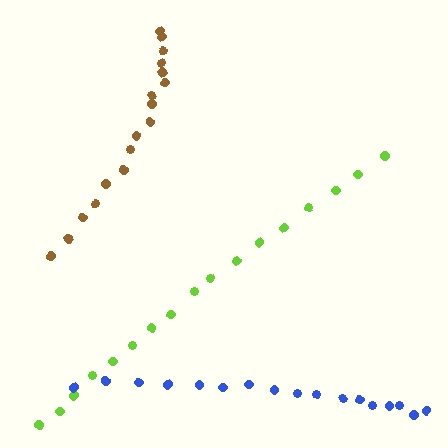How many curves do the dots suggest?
There are 3 distinct paths.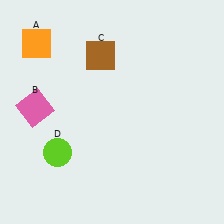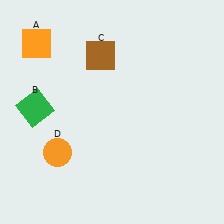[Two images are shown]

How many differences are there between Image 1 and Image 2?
There are 2 differences between the two images.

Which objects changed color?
B changed from pink to green. D changed from lime to orange.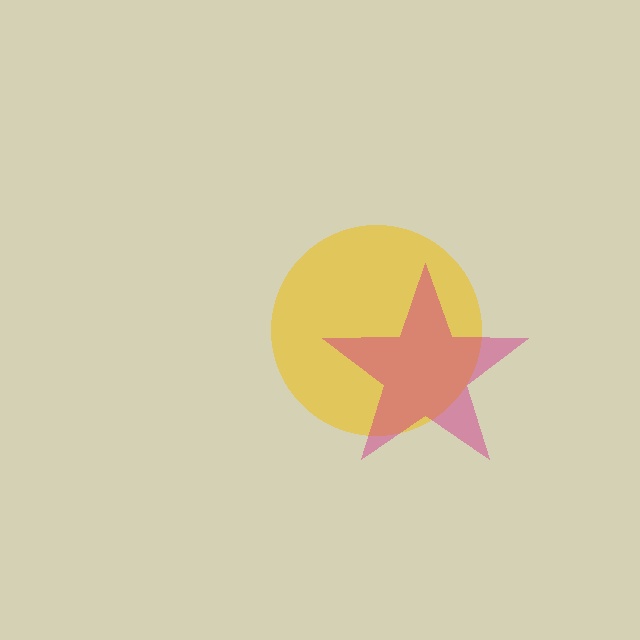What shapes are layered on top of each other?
The layered shapes are: a yellow circle, a magenta star.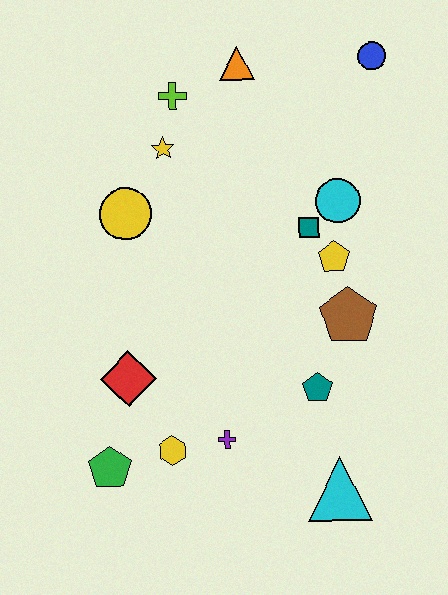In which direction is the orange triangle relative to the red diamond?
The orange triangle is above the red diamond.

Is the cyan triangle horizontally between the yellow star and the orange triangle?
No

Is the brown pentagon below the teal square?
Yes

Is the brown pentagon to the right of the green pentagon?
Yes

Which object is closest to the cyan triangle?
The teal pentagon is closest to the cyan triangle.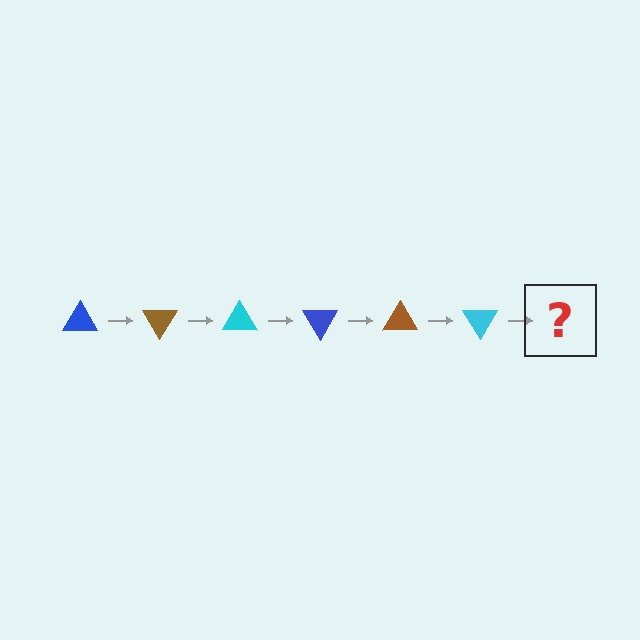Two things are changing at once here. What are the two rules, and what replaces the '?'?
The two rules are that it rotates 60 degrees each step and the color cycles through blue, brown, and cyan. The '?' should be a blue triangle, rotated 360 degrees from the start.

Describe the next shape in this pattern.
It should be a blue triangle, rotated 360 degrees from the start.